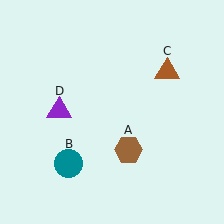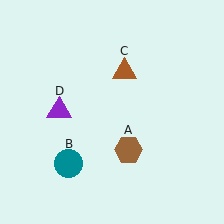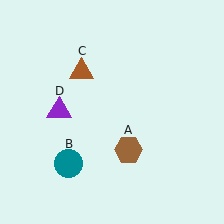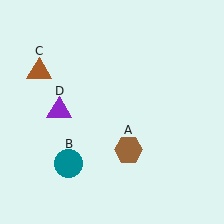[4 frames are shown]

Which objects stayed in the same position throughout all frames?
Brown hexagon (object A) and teal circle (object B) and purple triangle (object D) remained stationary.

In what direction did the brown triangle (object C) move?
The brown triangle (object C) moved left.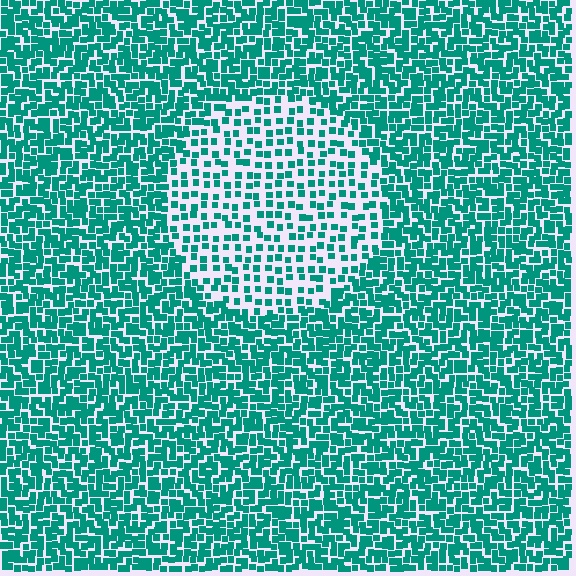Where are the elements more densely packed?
The elements are more densely packed outside the circle boundary.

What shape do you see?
I see a circle.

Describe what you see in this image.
The image contains small teal elements arranged at two different densities. A circle-shaped region is visible where the elements are less densely packed than the surrounding area.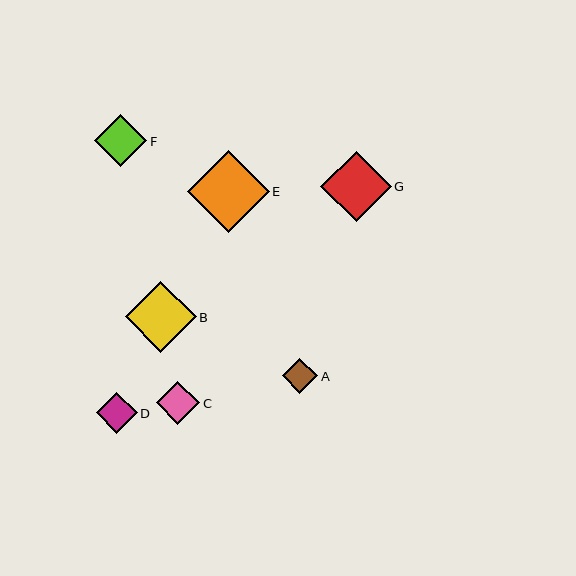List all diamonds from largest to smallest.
From largest to smallest: E, B, G, F, C, D, A.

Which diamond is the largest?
Diamond E is the largest with a size of approximately 82 pixels.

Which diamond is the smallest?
Diamond A is the smallest with a size of approximately 35 pixels.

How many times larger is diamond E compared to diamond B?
Diamond E is approximately 1.2 times the size of diamond B.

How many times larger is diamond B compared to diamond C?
Diamond B is approximately 1.6 times the size of diamond C.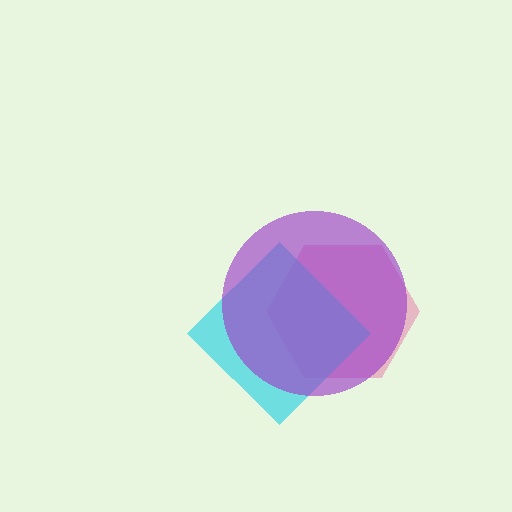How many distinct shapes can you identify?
There are 3 distinct shapes: a pink hexagon, a cyan diamond, a purple circle.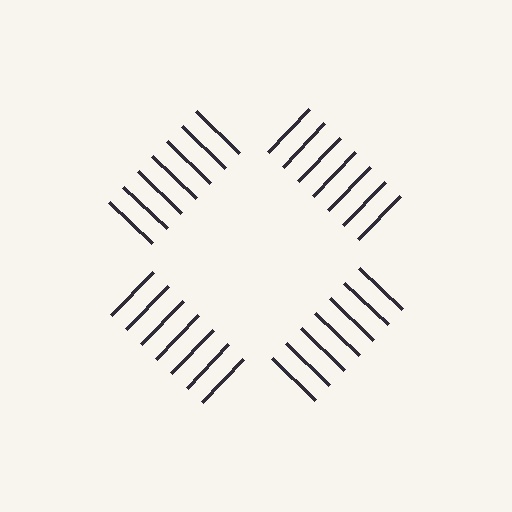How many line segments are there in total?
28 — 7 along each of the 4 edges.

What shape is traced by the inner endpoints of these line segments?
An illusory square — the line segments terminate on its edges but no continuous stroke is drawn.